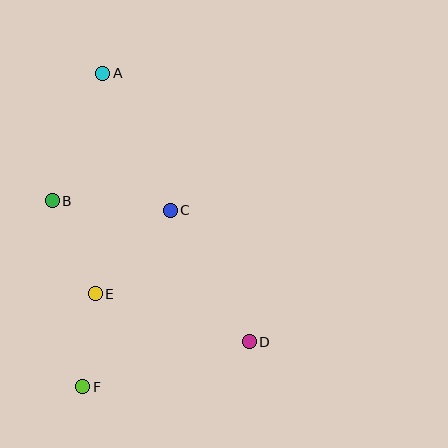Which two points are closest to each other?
Points E and F are closest to each other.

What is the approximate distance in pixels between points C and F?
The distance between C and F is approximately 197 pixels.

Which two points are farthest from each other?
Points A and F are farthest from each other.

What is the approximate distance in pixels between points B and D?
The distance between B and D is approximately 242 pixels.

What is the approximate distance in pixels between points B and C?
The distance between B and C is approximately 119 pixels.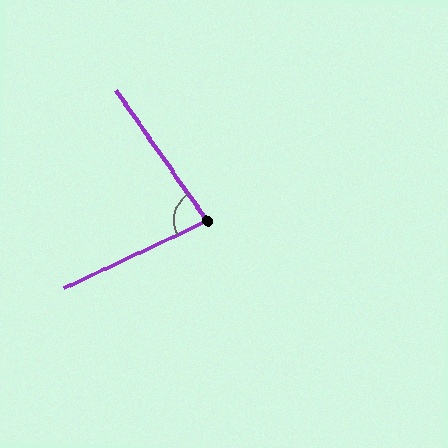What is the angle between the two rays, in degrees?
Approximately 80 degrees.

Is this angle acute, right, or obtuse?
It is acute.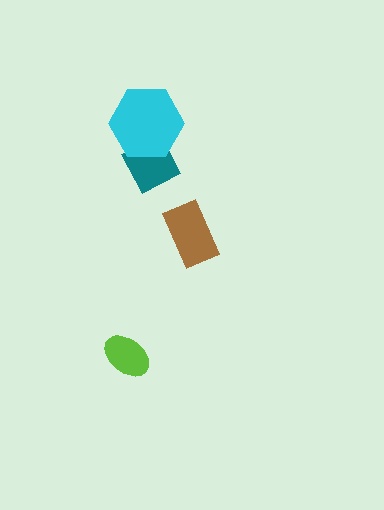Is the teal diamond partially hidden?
Yes, it is partially covered by another shape.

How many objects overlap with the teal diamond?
1 object overlaps with the teal diamond.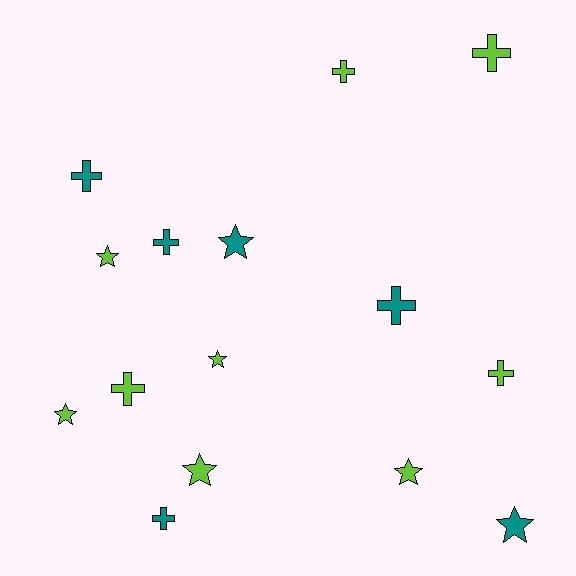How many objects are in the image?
There are 15 objects.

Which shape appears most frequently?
Cross, with 8 objects.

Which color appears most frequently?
Lime, with 9 objects.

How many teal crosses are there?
There are 4 teal crosses.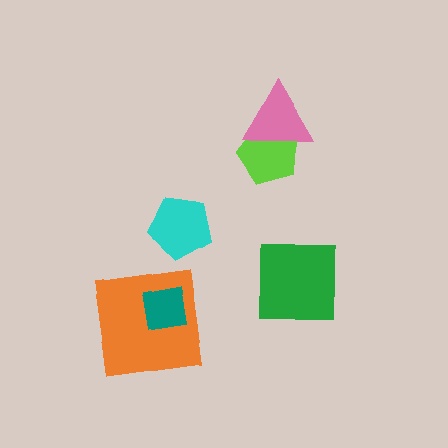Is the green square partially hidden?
No, no other shape covers it.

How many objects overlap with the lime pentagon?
1 object overlaps with the lime pentagon.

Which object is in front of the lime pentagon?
The pink triangle is in front of the lime pentagon.